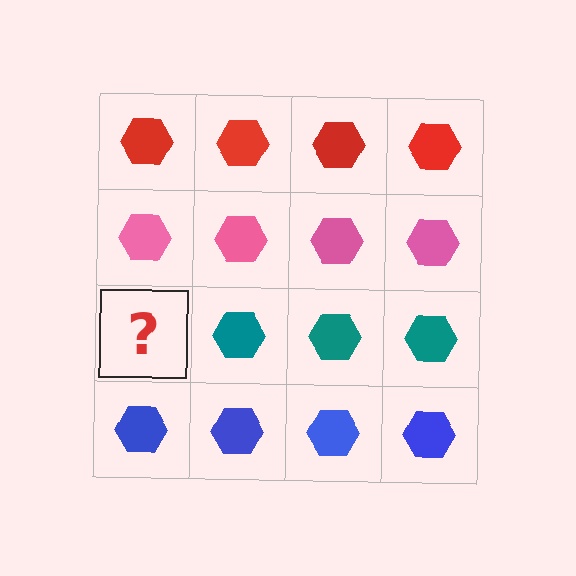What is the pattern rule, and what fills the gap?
The rule is that each row has a consistent color. The gap should be filled with a teal hexagon.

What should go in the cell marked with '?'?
The missing cell should contain a teal hexagon.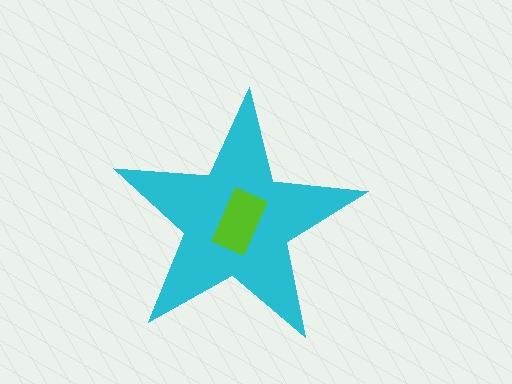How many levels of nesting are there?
2.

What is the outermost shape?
The cyan star.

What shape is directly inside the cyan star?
The lime rectangle.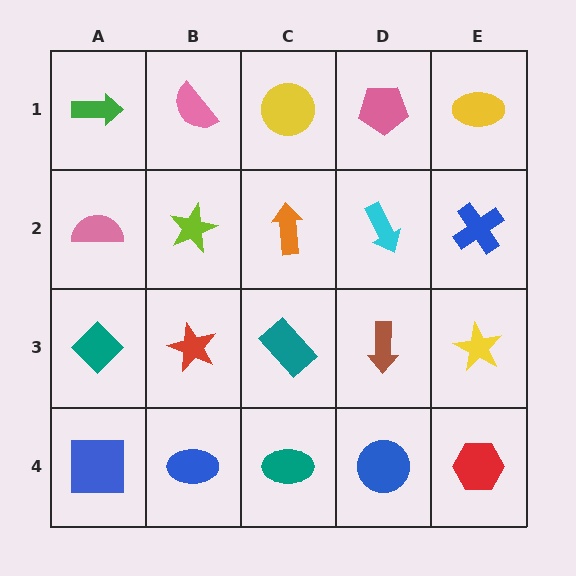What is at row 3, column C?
A teal rectangle.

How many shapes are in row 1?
5 shapes.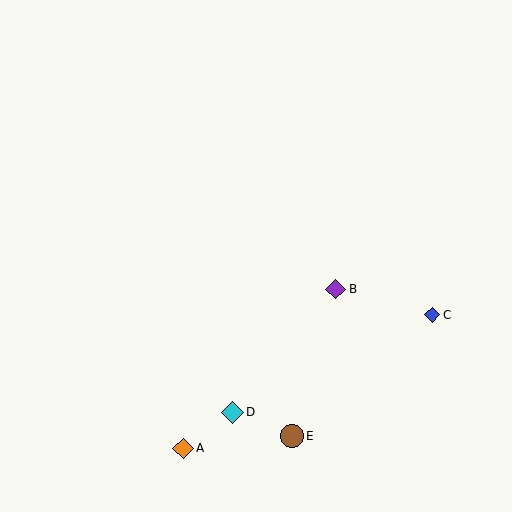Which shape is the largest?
The brown circle (labeled E) is the largest.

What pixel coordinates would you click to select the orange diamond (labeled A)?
Click at (183, 448) to select the orange diamond A.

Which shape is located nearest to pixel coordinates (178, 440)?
The orange diamond (labeled A) at (183, 448) is nearest to that location.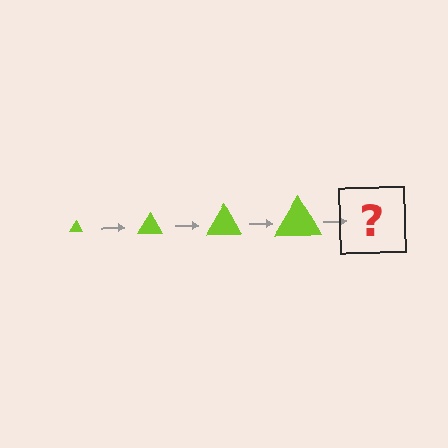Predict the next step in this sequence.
The next step is a lime triangle, larger than the previous one.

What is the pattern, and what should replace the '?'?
The pattern is that the triangle gets progressively larger each step. The '?' should be a lime triangle, larger than the previous one.